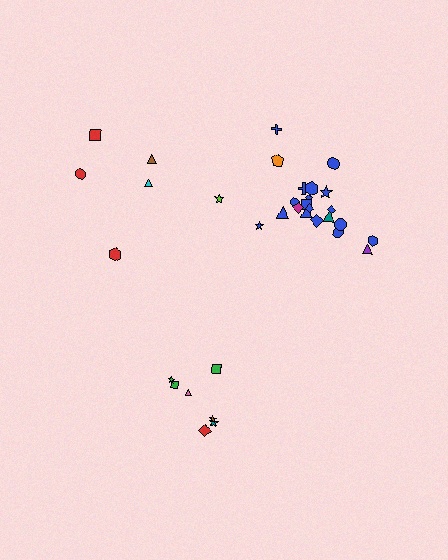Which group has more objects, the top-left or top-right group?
The top-right group.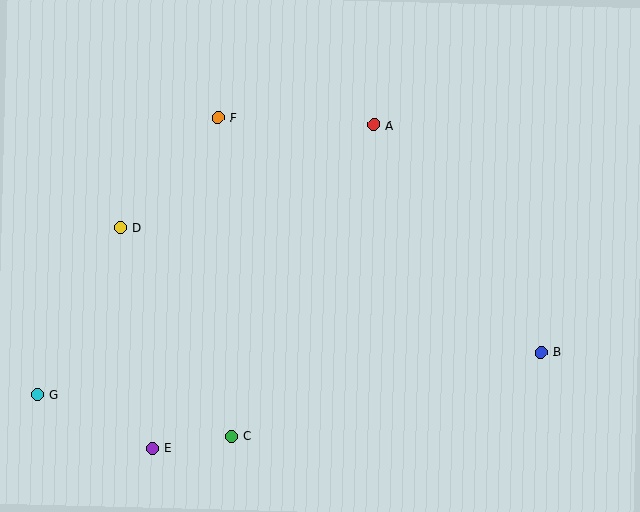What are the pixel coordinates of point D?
Point D is at (120, 228).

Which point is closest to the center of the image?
Point A at (374, 125) is closest to the center.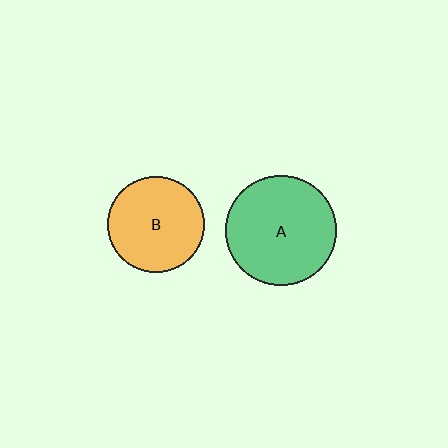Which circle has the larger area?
Circle A (green).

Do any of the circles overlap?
No, none of the circles overlap.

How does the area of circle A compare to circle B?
Approximately 1.3 times.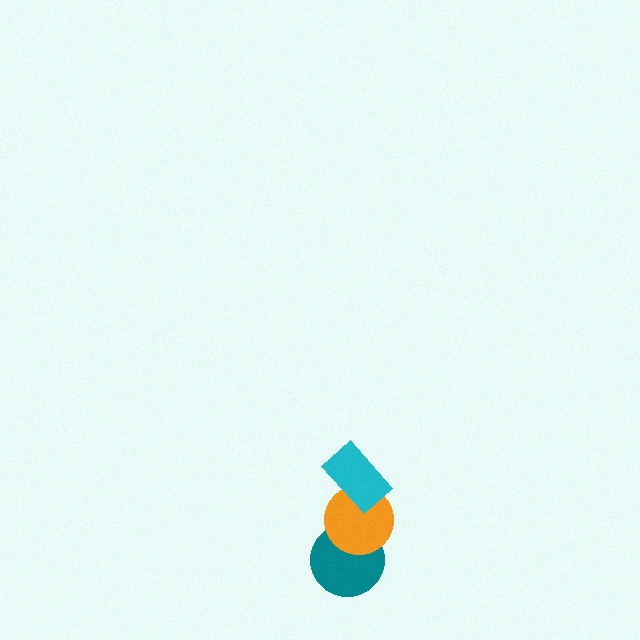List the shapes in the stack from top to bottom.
From top to bottom: the cyan rectangle, the orange circle, the teal circle.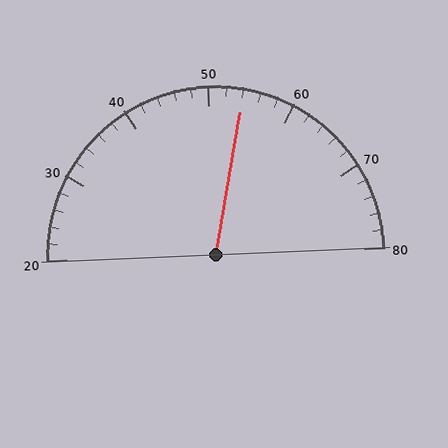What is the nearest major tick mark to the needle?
The nearest major tick mark is 50.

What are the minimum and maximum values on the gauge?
The gauge ranges from 20 to 80.